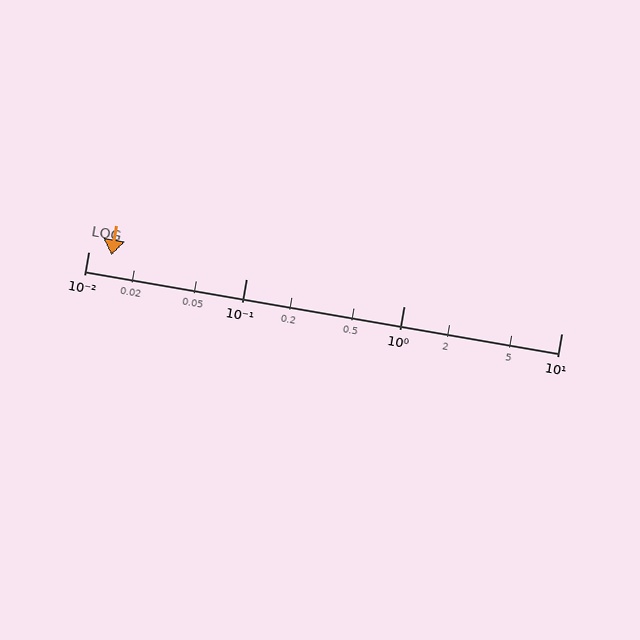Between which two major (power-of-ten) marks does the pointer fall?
The pointer is between 0.01 and 0.1.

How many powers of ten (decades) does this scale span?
The scale spans 3 decades, from 0.01 to 10.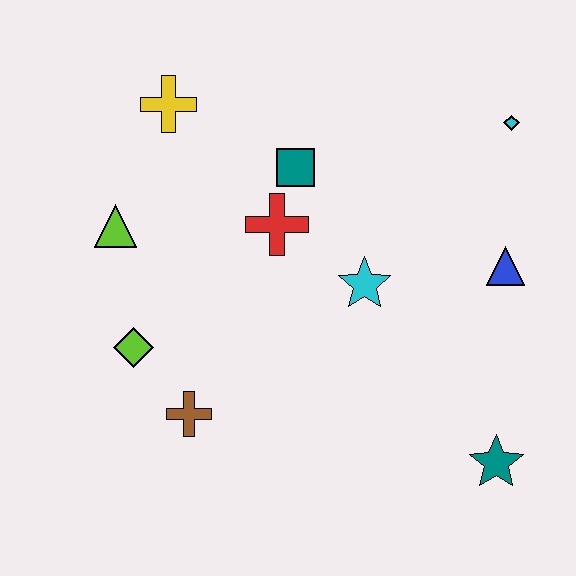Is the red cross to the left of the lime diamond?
No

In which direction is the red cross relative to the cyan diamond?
The red cross is to the left of the cyan diamond.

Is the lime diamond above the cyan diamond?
No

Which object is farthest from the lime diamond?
The cyan diamond is farthest from the lime diamond.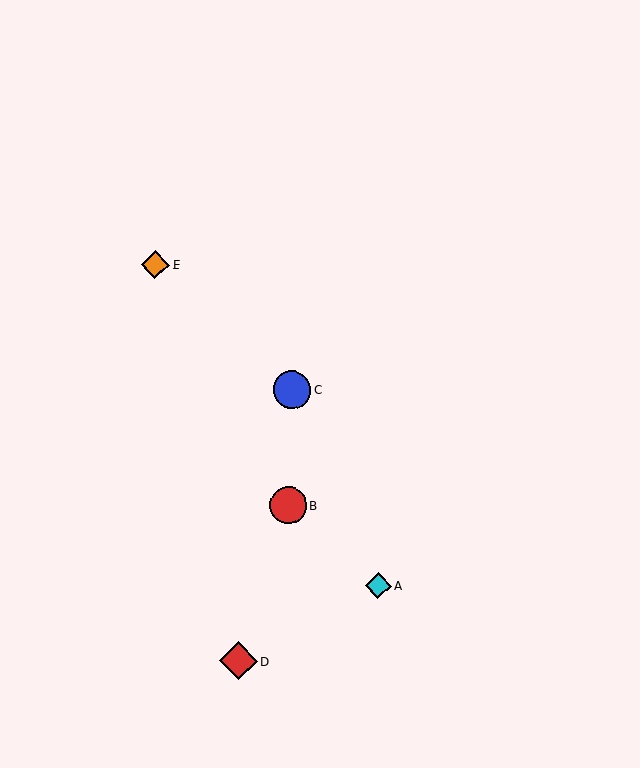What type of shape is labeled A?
Shape A is a cyan diamond.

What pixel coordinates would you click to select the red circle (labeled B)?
Click at (288, 505) to select the red circle B.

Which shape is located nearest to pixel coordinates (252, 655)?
The red diamond (labeled D) at (238, 661) is nearest to that location.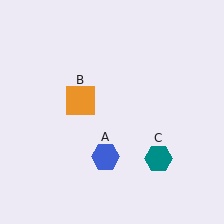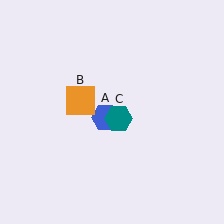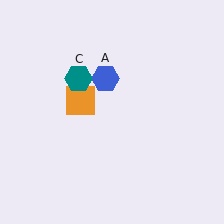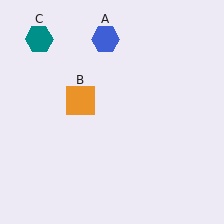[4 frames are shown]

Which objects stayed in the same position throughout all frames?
Orange square (object B) remained stationary.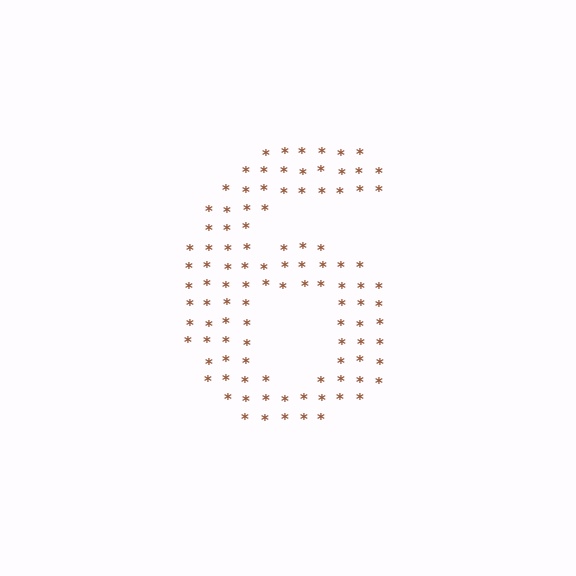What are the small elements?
The small elements are asterisks.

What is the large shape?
The large shape is the digit 6.